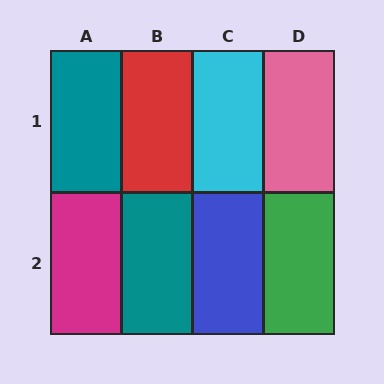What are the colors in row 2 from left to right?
Magenta, teal, blue, green.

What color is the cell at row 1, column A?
Teal.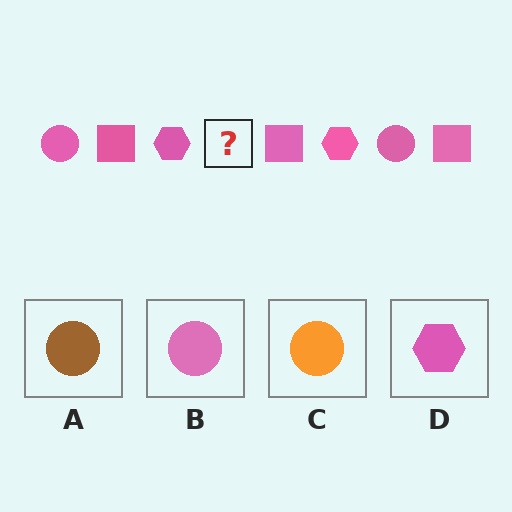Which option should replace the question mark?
Option B.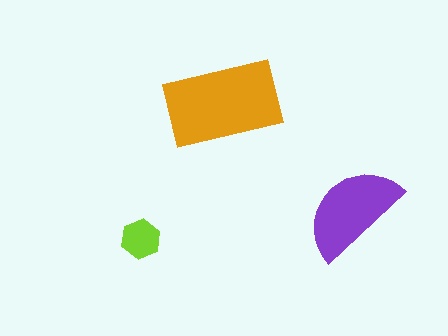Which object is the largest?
The orange rectangle.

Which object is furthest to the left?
The lime hexagon is leftmost.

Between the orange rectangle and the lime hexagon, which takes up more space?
The orange rectangle.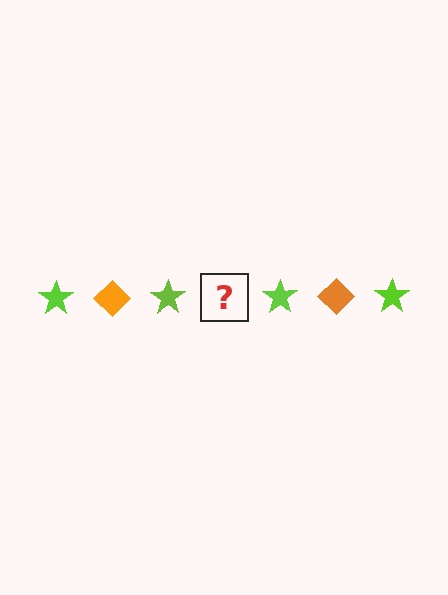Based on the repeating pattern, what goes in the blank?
The blank should be an orange diamond.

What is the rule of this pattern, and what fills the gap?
The rule is that the pattern alternates between lime star and orange diamond. The gap should be filled with an orange diamond.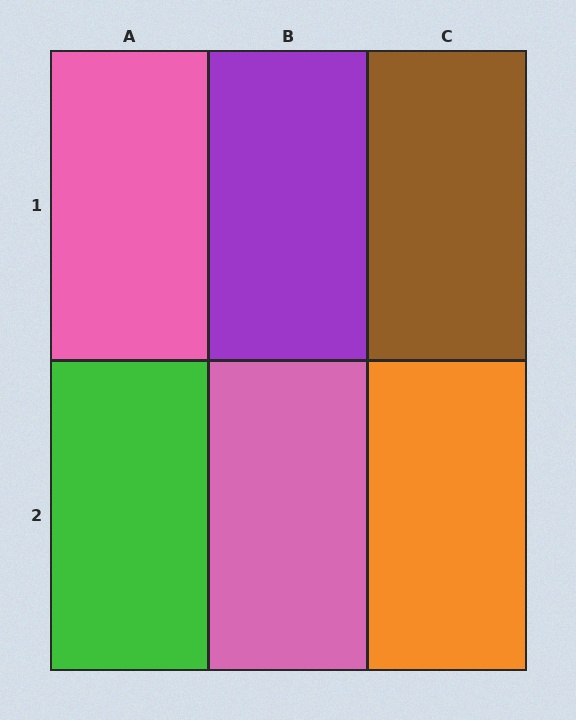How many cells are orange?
1 cell is orange.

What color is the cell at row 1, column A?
Pink.